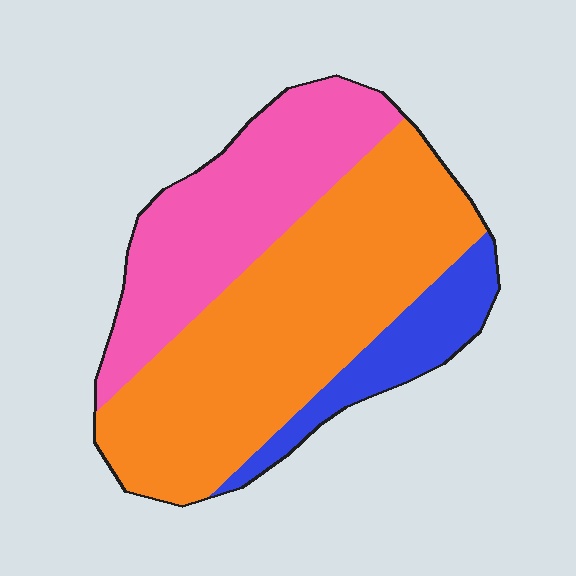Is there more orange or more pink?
Orange.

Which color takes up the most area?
Orange, at roughly 55%.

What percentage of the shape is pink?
Pink covers about 30% of the shape.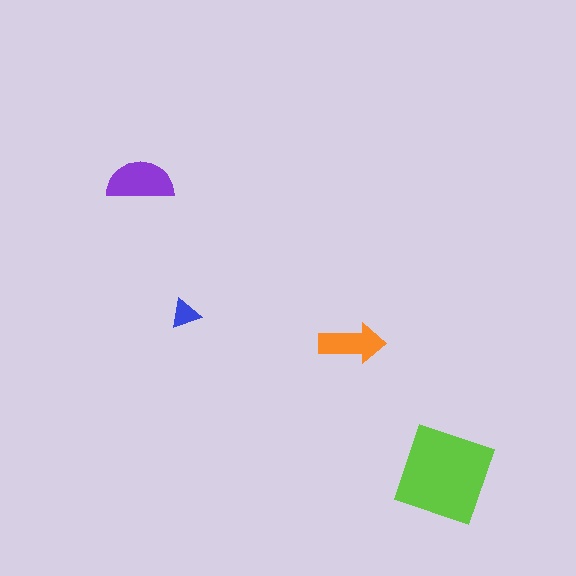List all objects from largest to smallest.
The lime diamond, the purple semicircle, the orange arrow, the blue triangle.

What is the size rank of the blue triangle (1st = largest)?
4th.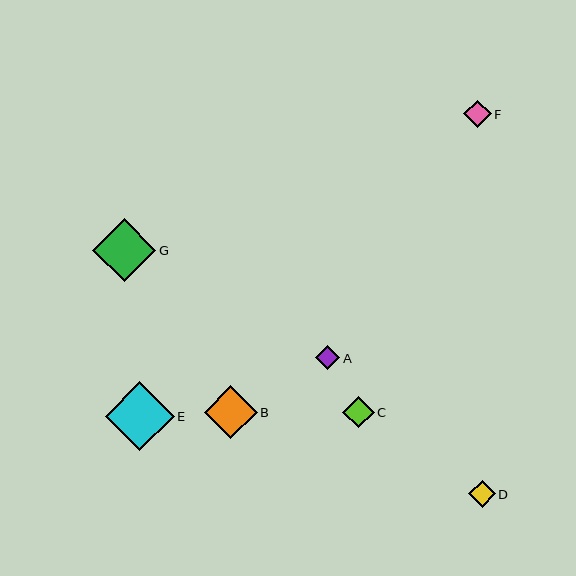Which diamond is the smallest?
Diamond A is the smallest with a size of approximately 24 pixels.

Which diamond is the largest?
Diamond E is the largest with a size of approximately 69 pixels.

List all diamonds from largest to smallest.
From largest to smallest: E, G, B, C, F, D, A.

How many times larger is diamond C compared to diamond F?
Diamond C is approximately 1.1 times the size of diamond F.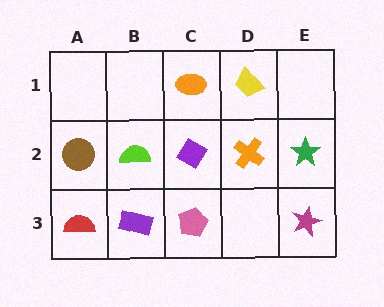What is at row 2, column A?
A brown circle.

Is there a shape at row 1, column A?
No, that cell is empty.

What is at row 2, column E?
A green star.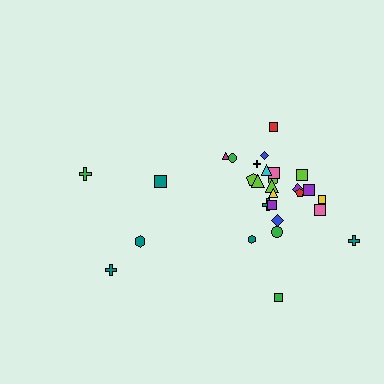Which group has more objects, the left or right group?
The right group.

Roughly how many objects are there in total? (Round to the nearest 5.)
Roughly 30 objects in total.